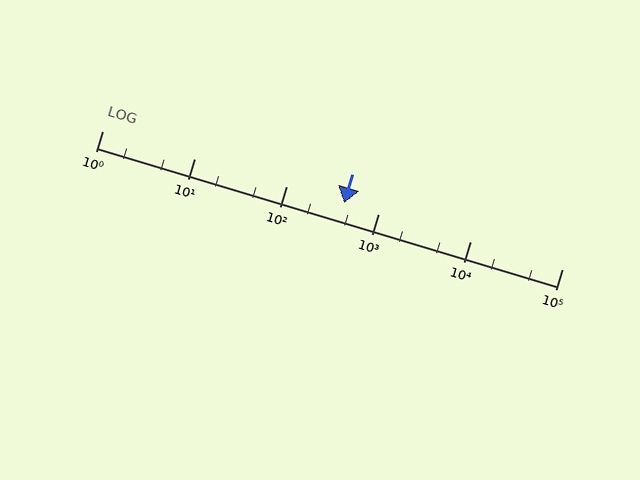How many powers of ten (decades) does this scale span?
The scale spans 5 decades, from 1 to 100000.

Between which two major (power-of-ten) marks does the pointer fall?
The pointer is between 100 and 1000.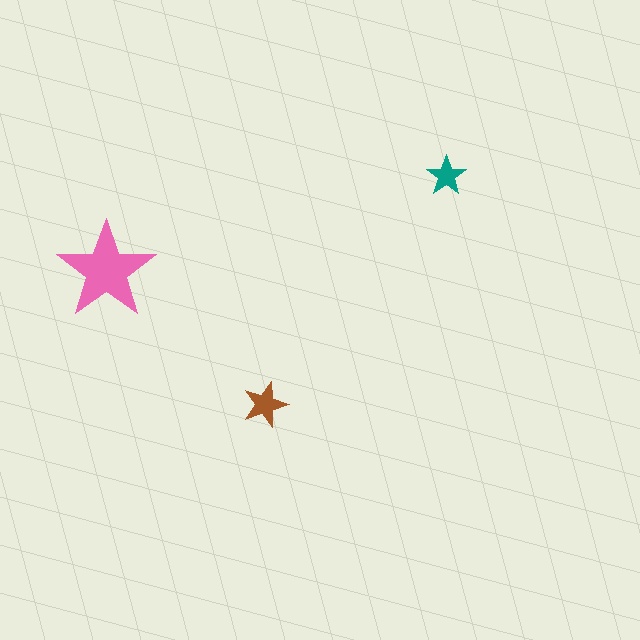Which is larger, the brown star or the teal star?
The brown one.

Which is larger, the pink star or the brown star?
The pink one.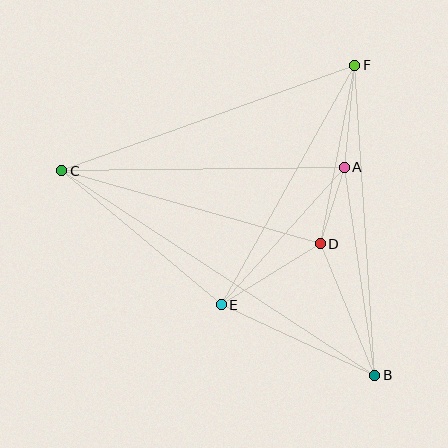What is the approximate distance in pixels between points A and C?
The distance between A and C is approximately 283 pixels.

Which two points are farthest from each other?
Points B and C are farthest from each other.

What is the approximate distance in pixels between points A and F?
The distance between A and F is approximately 102 pixels.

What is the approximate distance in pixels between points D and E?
The distance between D and E is approximately 116 pixels.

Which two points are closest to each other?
Points A and D are closest to each other.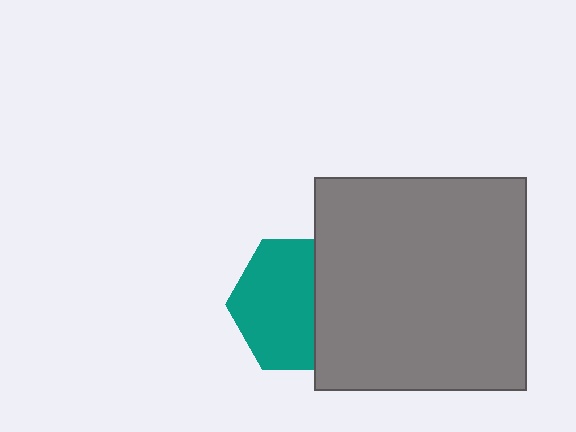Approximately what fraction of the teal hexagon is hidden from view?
Roughly 38% of the teal hexagon is hidden behind the gray square.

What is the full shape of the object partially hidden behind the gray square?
The partially hidden object is a teal hexagon.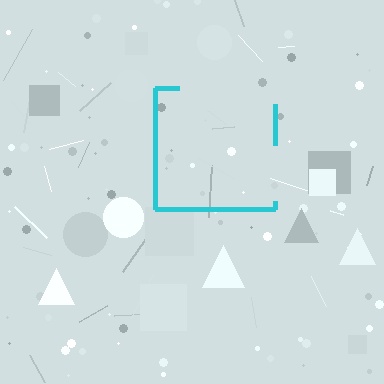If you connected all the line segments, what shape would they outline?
They would outline a square.